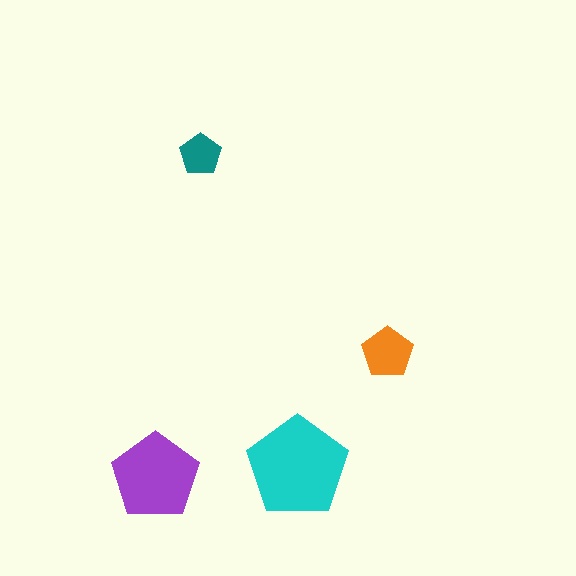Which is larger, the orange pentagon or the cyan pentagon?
The cyan one.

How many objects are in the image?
There are 4 objects in the image.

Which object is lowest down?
The purple pentagon is bottommost.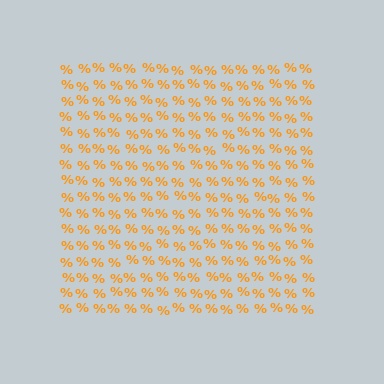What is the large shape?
The large shape is a square.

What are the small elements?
The small elements are percent signs.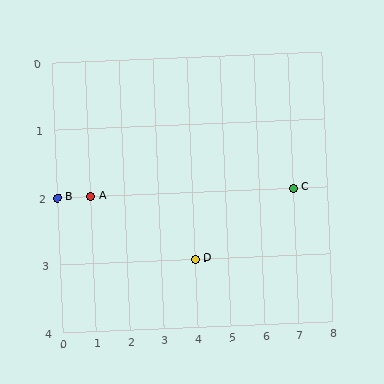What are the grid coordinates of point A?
Point A is at grid coordinates (1, 2).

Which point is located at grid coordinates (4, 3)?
Point D is at (4, 3).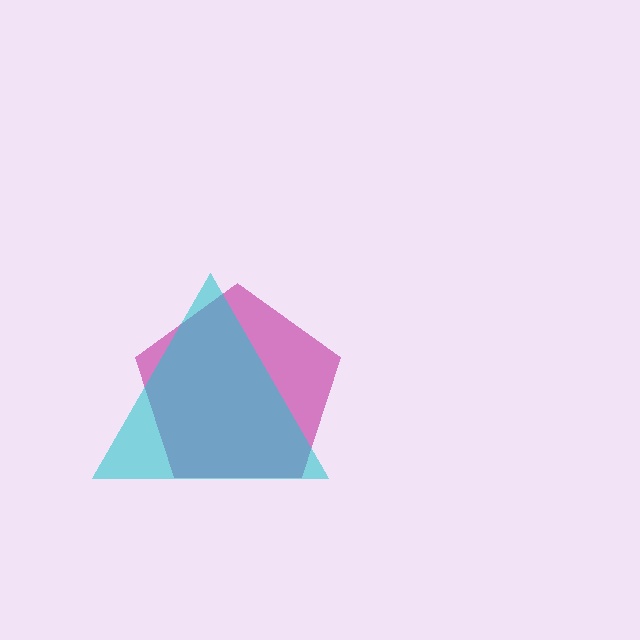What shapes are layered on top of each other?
The layered shapes are: a magenta pentagon, a cyan triangle.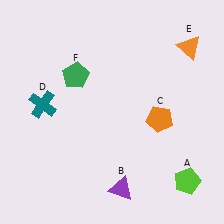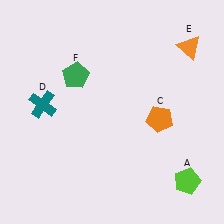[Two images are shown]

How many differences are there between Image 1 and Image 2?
There is 1 difference between the two images.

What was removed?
The purple triangle (B) was removed in Image 2.